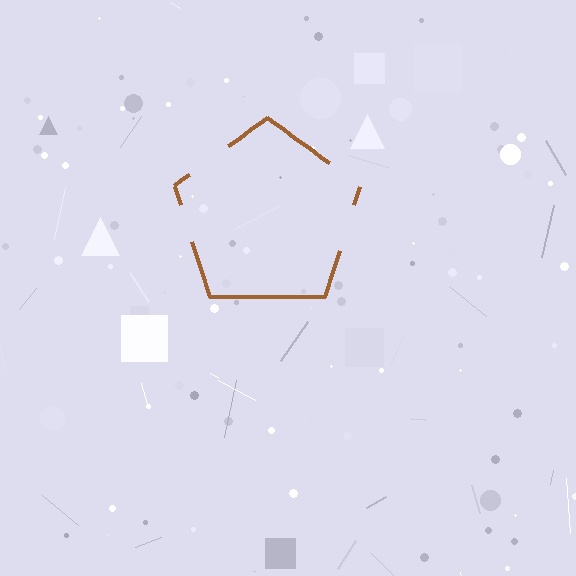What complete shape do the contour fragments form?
The contour fragments form a pentagon.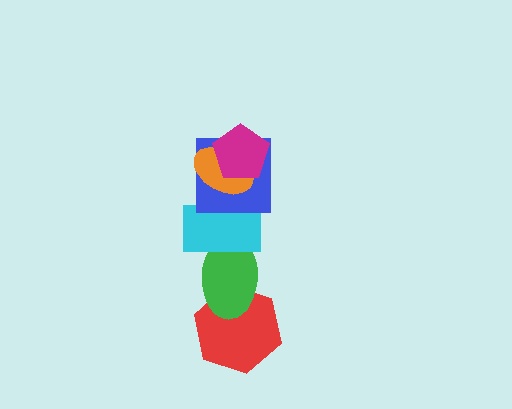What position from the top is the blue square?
The blue square is 3rd from the top.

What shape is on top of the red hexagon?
The green ellipse is on top of the red hexagon.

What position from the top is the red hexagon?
The red hexagon is 6th from the top.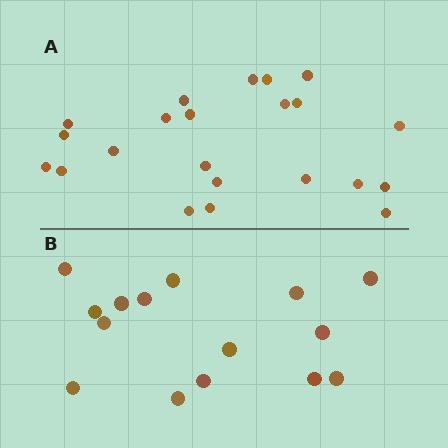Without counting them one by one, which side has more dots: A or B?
Region A (the top region) has more dots.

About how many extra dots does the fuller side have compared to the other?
Region A has roughly 8 or so more dots than region B.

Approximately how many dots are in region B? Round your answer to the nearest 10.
About 20 dots. (The exact count is 15, which rounds to 20.)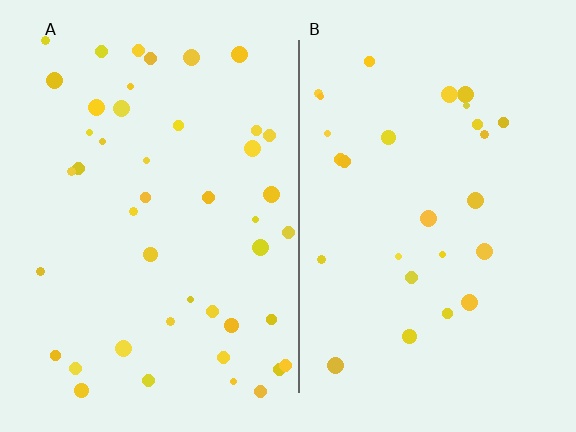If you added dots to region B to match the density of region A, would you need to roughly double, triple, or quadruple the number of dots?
Approximately double.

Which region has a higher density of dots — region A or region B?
A (the left).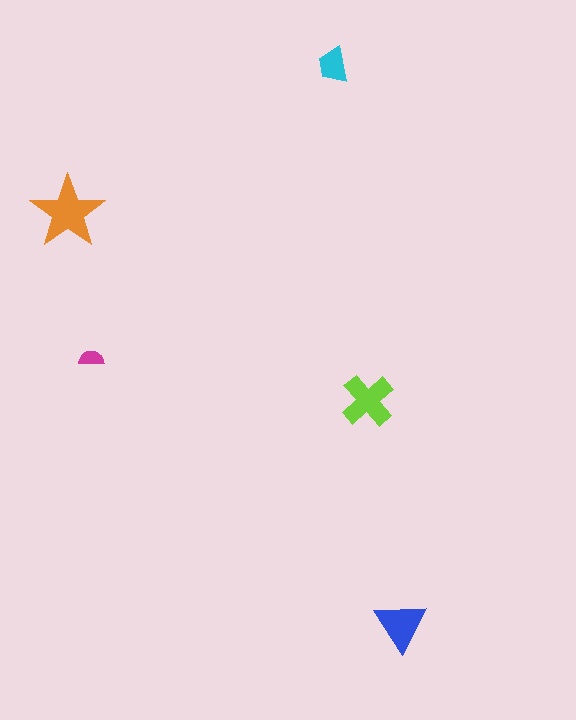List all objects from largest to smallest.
The orange star, the lime cross, the blue triangle, the cyan trapezoid, the magenta semicircle.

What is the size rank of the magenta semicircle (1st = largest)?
5th.